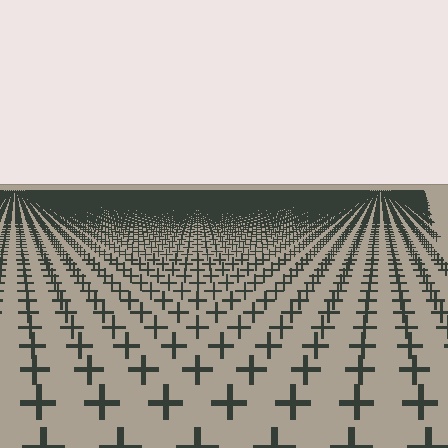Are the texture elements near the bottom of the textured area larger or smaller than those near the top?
Larger. Near the bottom, elements are closer to the viewer and appear at a bigger on-screen size.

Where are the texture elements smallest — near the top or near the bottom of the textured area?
Near the top.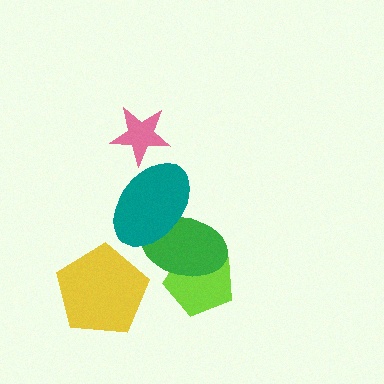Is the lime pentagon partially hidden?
Yes, it is partially covered by another shape.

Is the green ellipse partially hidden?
Yes, it is partially covered by another shape.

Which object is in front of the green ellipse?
The teal ellipse is in front of the green ellipse.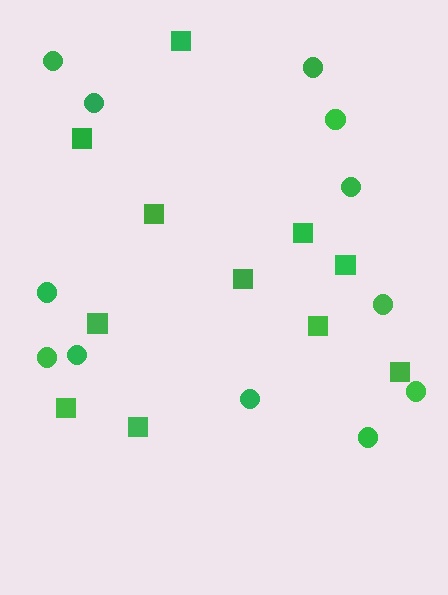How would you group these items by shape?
There are 2 groups: one group of circles (12) and one group of squares (11).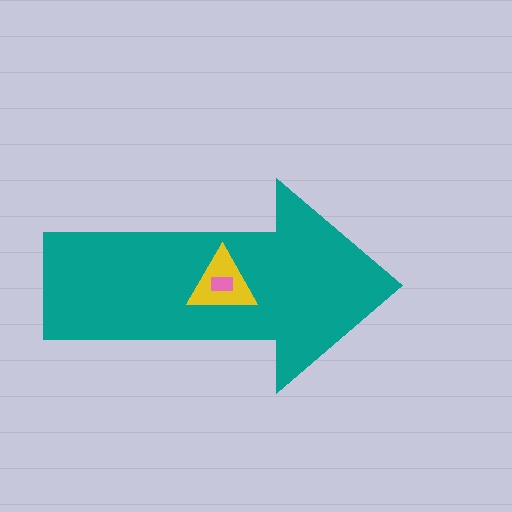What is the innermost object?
The pink rectangle.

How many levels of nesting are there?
3.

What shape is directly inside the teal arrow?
The yellow triangle.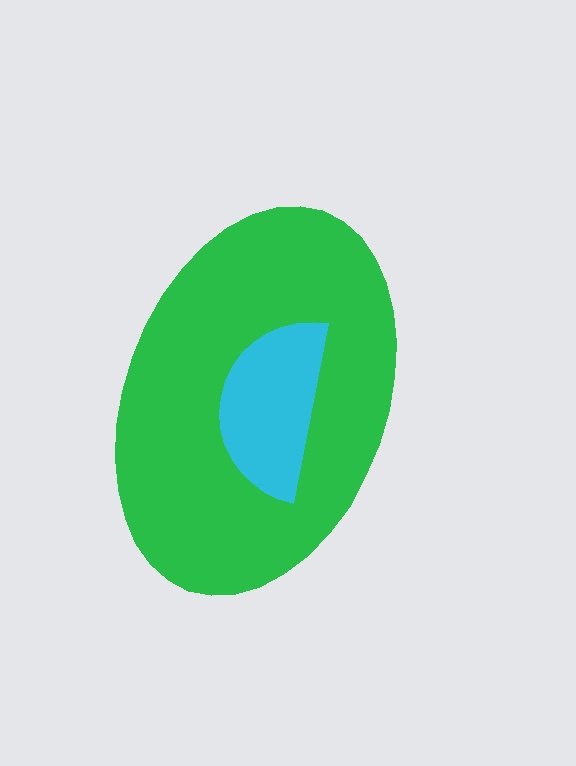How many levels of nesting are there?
2.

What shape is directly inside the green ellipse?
The cyan semicircle.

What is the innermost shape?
The cyan semicircle.